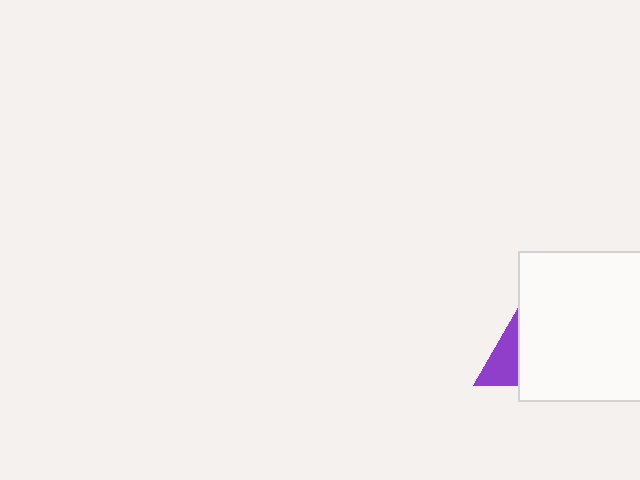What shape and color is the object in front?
The object in front is a white square.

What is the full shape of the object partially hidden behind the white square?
The partially hidden object is a purple triangle.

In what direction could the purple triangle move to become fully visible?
The purple triangle could move left. That would shift it out from behind the white square entirely.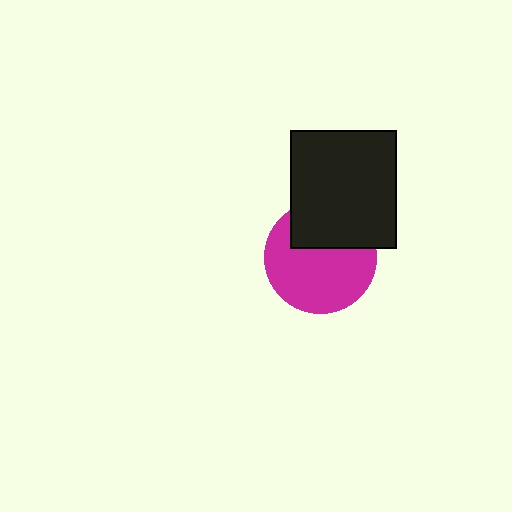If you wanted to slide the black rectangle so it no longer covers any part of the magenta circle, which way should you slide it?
Slide it up — that is the most direct way to separate the two shapes.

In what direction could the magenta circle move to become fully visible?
The magenta circle could move down. That would shift it out from behind the black rectangle entirely.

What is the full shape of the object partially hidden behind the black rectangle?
The partially hidden object is a magenta circle.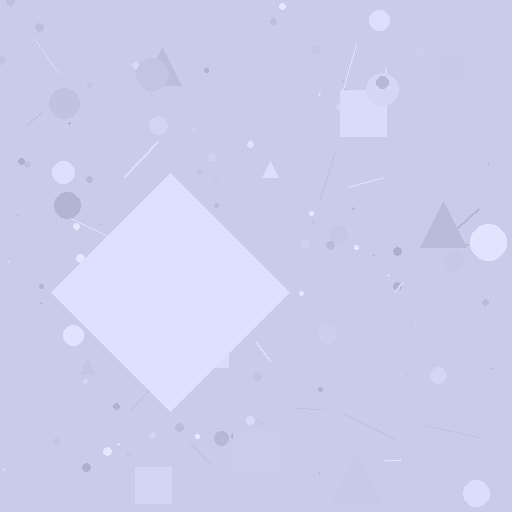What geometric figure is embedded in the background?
A diamond is embedded in the background.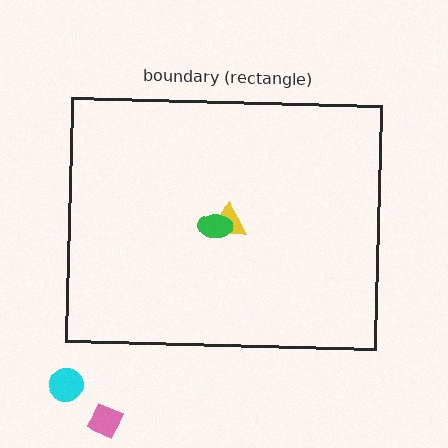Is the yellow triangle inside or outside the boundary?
Inside.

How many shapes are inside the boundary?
2 inside, 2 outside.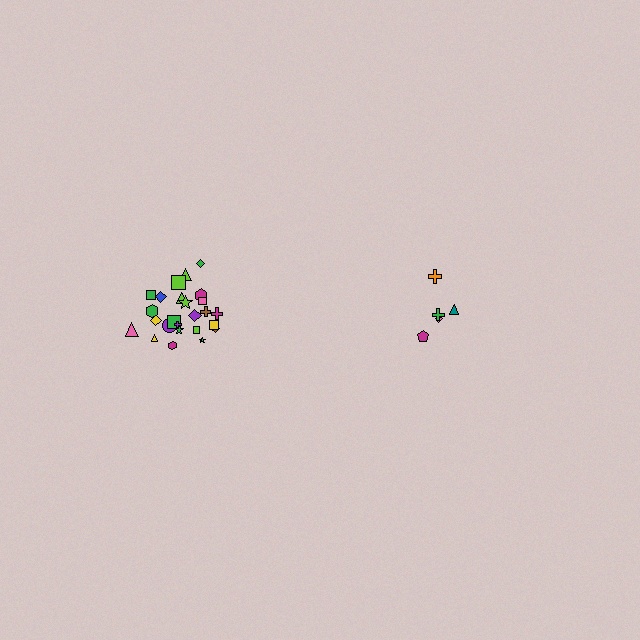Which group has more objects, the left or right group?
The left group.